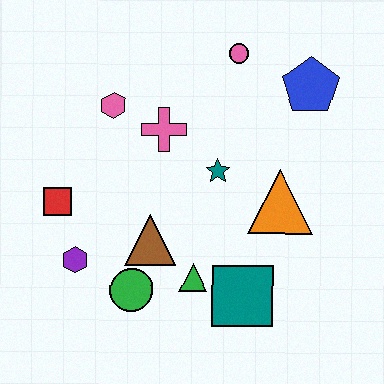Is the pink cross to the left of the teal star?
Yes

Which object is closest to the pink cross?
The pink hexagon is closest to the pink cross.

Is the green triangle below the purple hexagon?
Yes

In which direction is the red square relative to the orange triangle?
The red square is to the left of the orange triangle.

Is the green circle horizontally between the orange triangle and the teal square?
No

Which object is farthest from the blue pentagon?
The purple hexagon is farthest from the blue pentagon.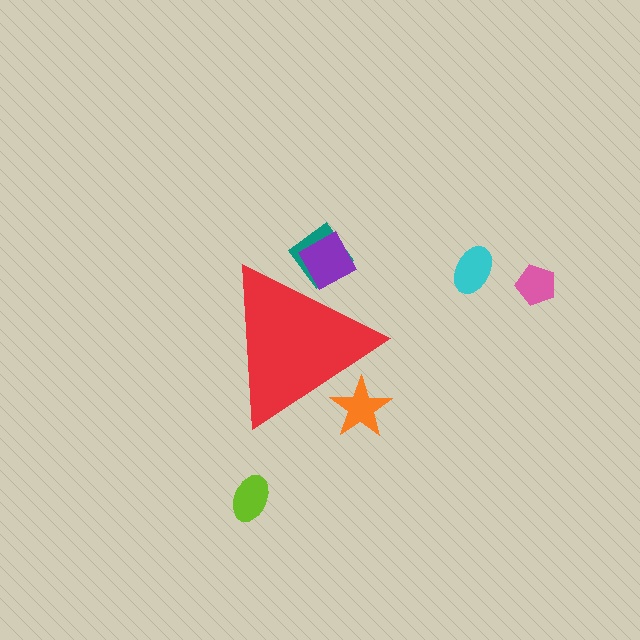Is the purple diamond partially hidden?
Yes, the purple diamond is partially hidden behind the red triangle.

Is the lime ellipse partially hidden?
No, the lime ellipse is fully visible.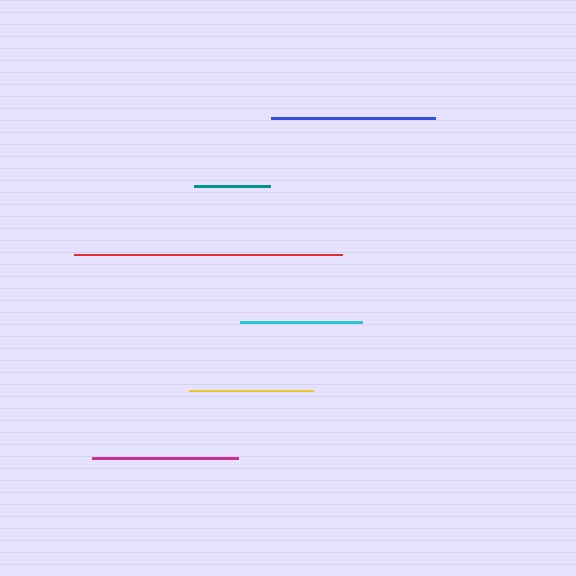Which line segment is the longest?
The red line is the longest at approximately 268 pixels.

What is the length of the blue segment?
The blue segment is approximately 165 pixels long.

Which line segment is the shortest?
The teal line is the shortest at approximately 76 pixels.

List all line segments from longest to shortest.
From longest to shortest: red, blue, magenta, yellow, cyan, teal.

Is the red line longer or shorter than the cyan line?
The red line is longer than the cyan line.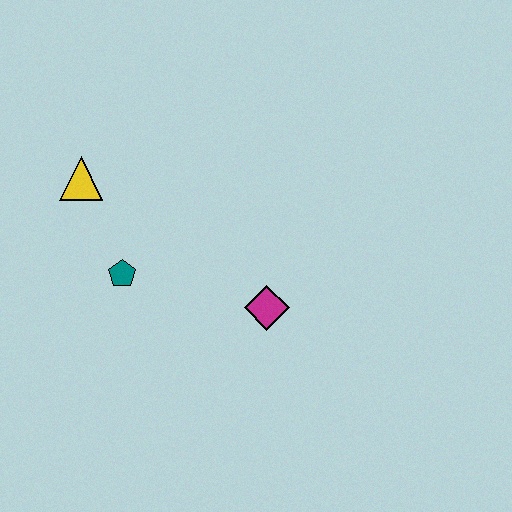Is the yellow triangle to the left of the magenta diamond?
Yes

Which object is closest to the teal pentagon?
The yellow triangle is closest to the teal pentagon.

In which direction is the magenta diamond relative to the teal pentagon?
The magenta diamond is to the right of the teal pentagon.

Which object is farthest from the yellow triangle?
The magenta diamond is farthest from the yellow triangle.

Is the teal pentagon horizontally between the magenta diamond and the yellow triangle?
Yes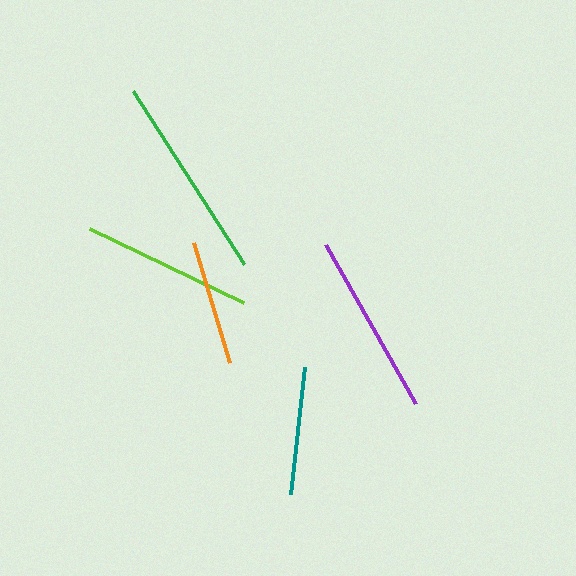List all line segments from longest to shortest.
From longest to shortest: green, purple, lime, teal, orange.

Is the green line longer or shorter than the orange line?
The green line is longer than the orange line.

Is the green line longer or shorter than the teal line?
The green line is longer than the teal line.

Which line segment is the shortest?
The orange line is the shortest at approximately 125 pixels.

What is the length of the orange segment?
The orange segment is approximately 125 pixels long.